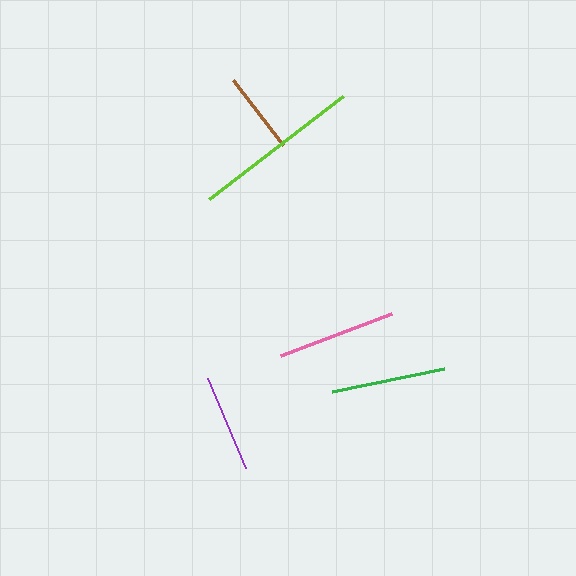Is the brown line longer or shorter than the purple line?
The purple line is longer than the brown line.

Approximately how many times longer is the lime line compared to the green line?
The lime line is approximately 1.5 times the length of the green line.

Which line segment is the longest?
The lime line is the longest at approximately 170 pixels.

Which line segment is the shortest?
The brown line is the shortest at approximately 83 pixels.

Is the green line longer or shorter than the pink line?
The pink line is longer than the green line.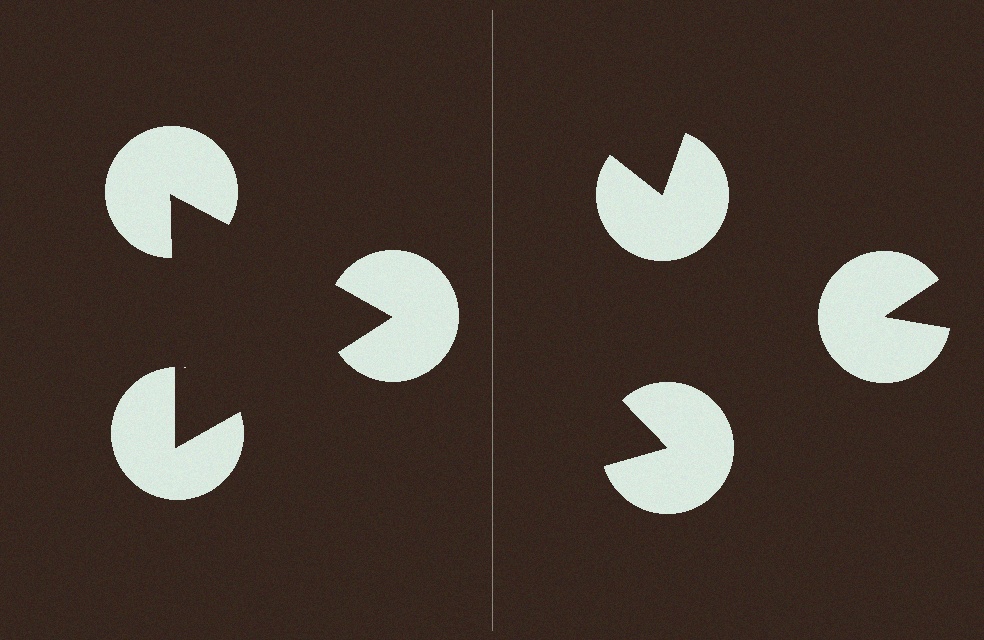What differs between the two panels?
The pac-man discs are positioned identically on both sides; only the wedge orientations differ. On the left they align to a triangle; on the right they are misaligned.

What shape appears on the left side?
An illusory triangle.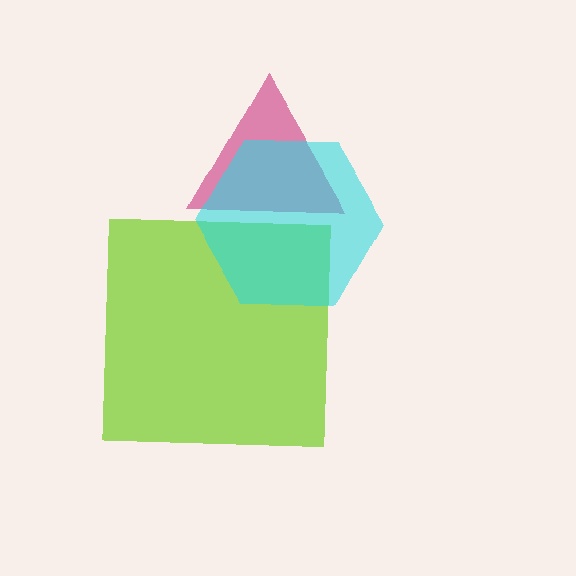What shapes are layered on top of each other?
The layered shapes are: a lime square, a magenta triangle, a cyan hexagon.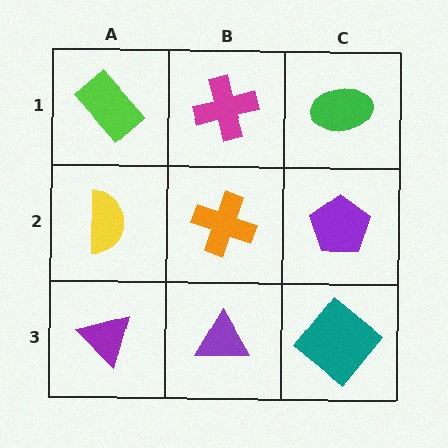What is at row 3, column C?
A teal diamond.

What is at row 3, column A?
A purple triangle.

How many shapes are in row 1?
3 shapes.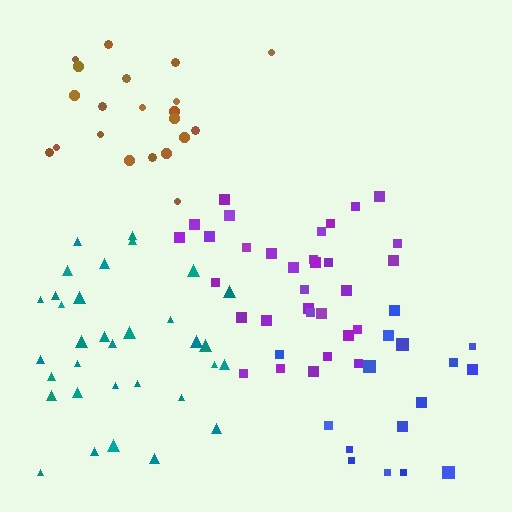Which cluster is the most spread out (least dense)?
Blue.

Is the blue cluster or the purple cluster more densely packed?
Purple.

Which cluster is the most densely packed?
Purple.